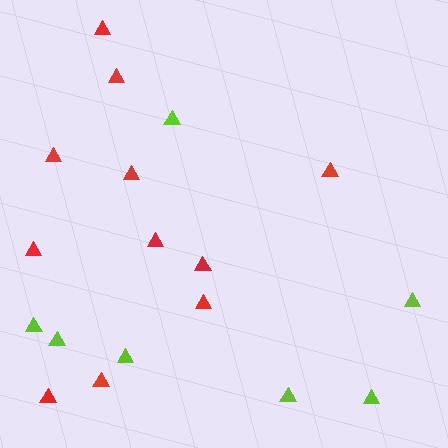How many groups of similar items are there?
There are 2 groups: one group of red triangles (11) and one group of lime triangles (7).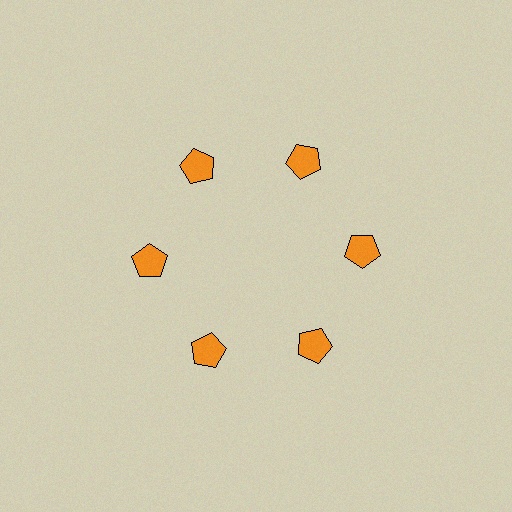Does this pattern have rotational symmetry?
Yes, this pattern has 6-fold rotational symmetry. It looks the same after rotating 60 degrees around the center.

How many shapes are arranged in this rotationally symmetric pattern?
There are 6 shapes, arranged in 6 groups of 1.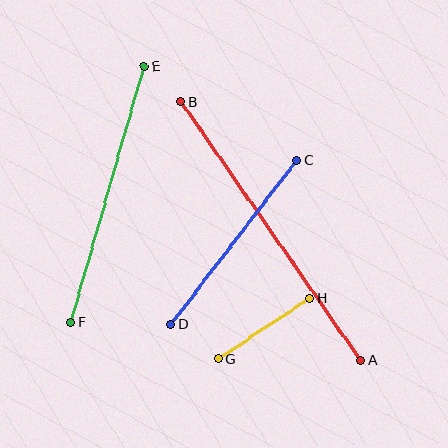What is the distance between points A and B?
The distance is approximately 315 pixels.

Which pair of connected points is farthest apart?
Points A and B are farthest apart.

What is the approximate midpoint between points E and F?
The midpoint is at approximately (108, 195) pixels.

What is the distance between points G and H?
The distance is approximately 109 pixels.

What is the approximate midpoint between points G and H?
The midpoint is at approximately (264, 329) pixels.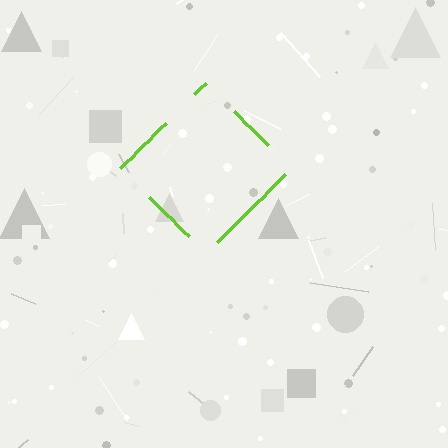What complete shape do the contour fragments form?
The contour fragments form a diamond.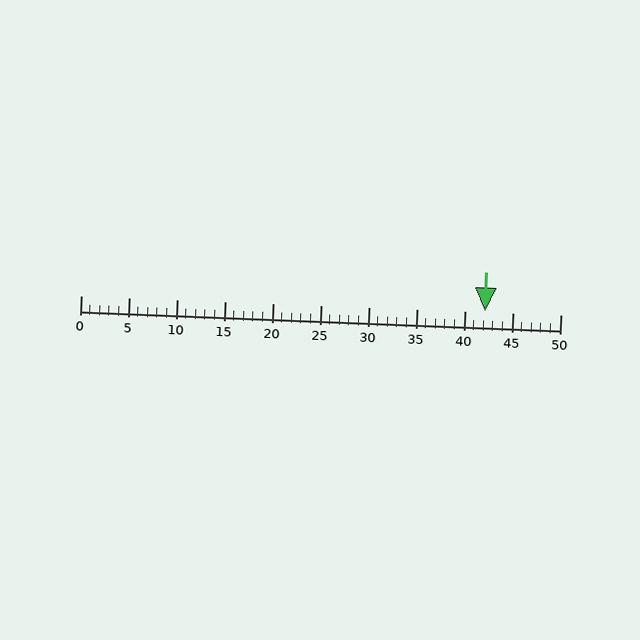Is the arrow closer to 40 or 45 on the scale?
The arrow is closer to 40.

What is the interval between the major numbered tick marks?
The major tick marks are spaced 5 units apart.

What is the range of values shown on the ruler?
The ruler shows values from 0 to 50.